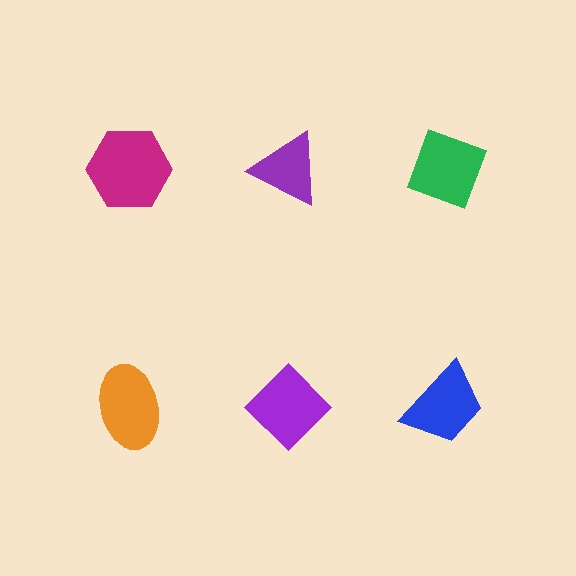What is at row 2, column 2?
A purple diamond.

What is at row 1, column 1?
A magenta hexagon.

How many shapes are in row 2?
3 shapes.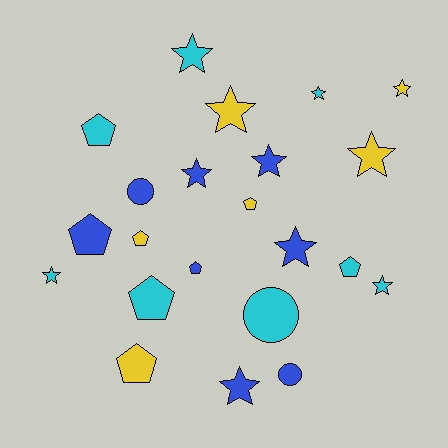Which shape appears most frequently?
Star, with 11 objects.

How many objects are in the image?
There are 22 objects.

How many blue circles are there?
There are 2 blue circles.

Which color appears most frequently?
Cyan, with 8 objects.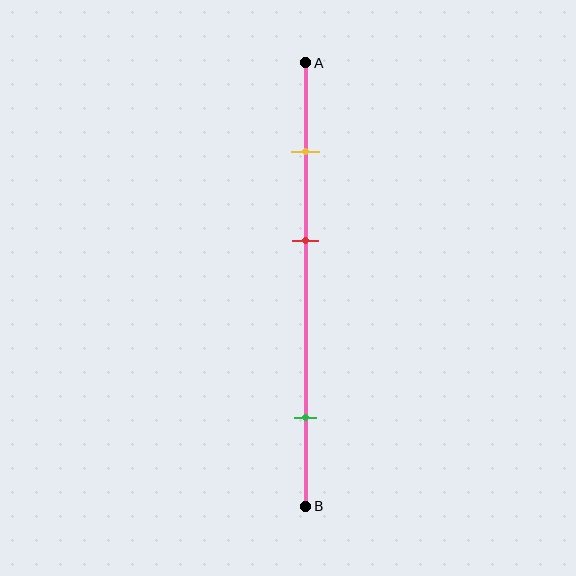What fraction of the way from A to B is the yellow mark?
The yellow mark is approximately 20% (0.2) of the way from A to B.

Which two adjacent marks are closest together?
The yellow and red marks are the closest adjacent pair.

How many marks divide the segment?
There are 3 marks dividing the segment.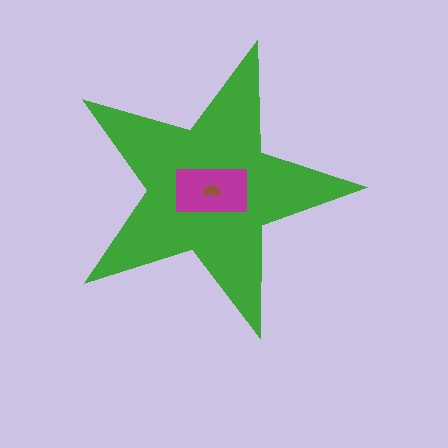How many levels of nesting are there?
3.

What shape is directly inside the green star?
The magenta rectangle.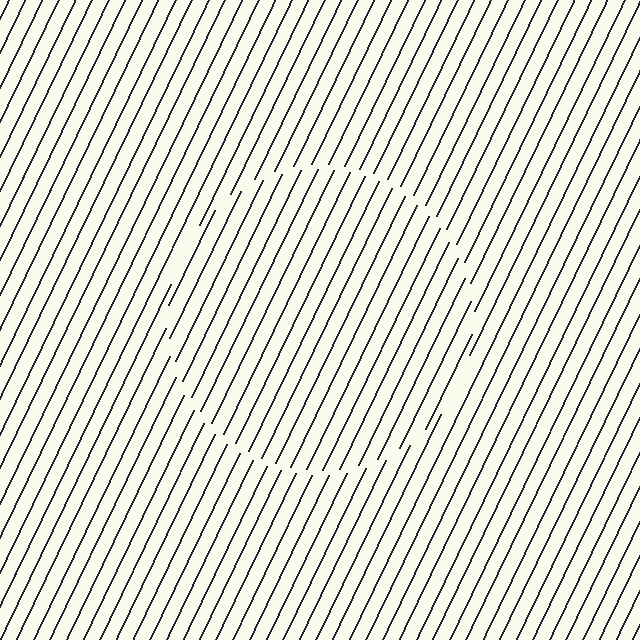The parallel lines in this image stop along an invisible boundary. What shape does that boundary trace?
An illusory circle. The interior of the shape contains the same grating, shifted by half a period — the contour is defined by the phase discontinuity where line-ends from the inner and outer gratings abut.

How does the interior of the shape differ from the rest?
The interior of the shape contains the same grating, shifted by half a period — the contour is defined by the phase discontinuity where line-ends from the inner and outer gratings abut.